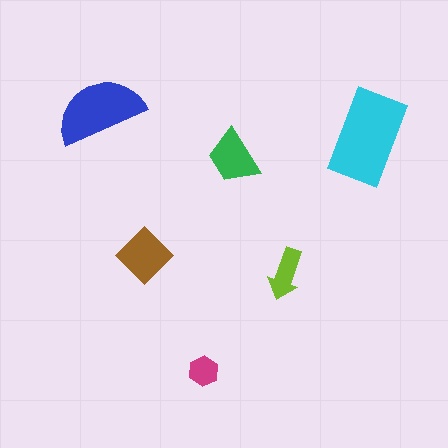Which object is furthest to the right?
The cyan rectangle is rightmost.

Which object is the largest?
The cyan rectangle.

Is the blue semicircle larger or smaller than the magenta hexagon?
Larger.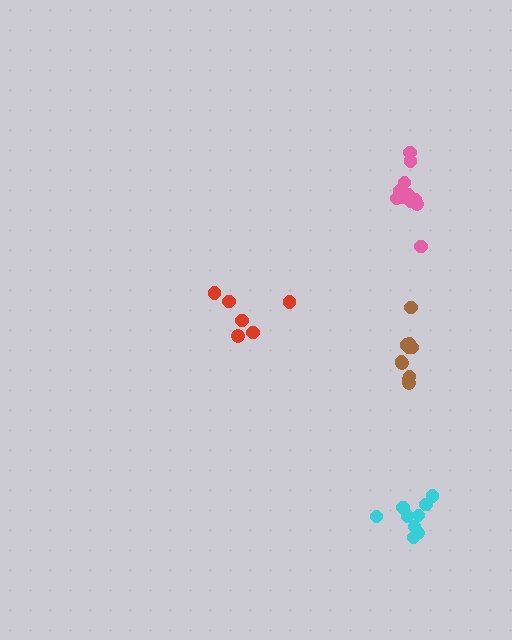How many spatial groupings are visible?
There are 4 spatial groupings.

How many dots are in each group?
Group 1: 6 dots, Group 2: 10 dots, Group 3: 11 dots, Group 4: 9 dots (36 total).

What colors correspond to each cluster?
The clusters are colored: red, brown, pink, cyan.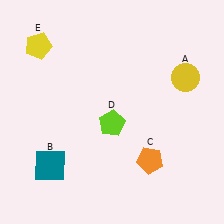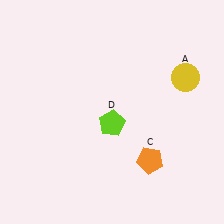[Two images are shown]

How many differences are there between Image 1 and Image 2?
There are 2 differences between the two images.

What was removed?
The teal square (B), the yellow pentagon (E) were removed in Image 2.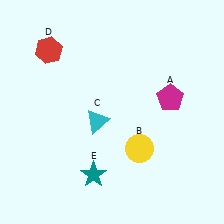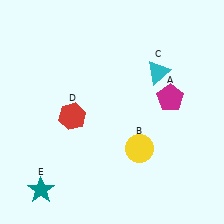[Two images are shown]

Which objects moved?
The objects that moved are: the cyan triangle (C), the red hexagon (D), the teal star (E).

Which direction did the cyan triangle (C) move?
The cyan triangle (C) moved right.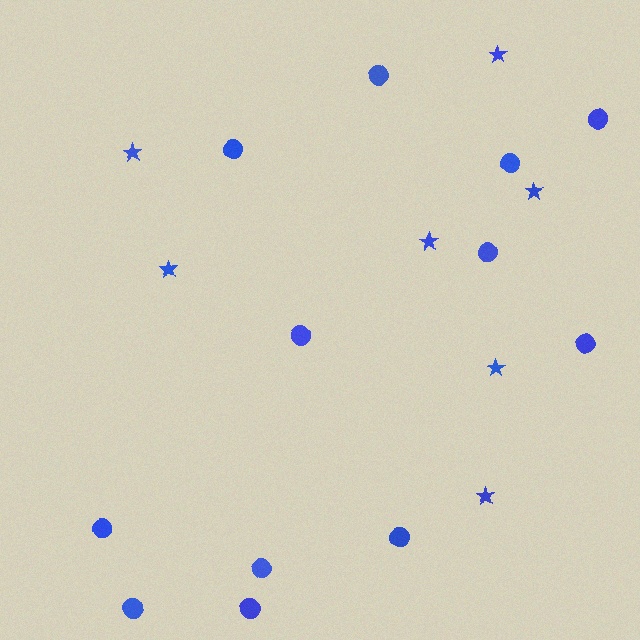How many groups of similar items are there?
There are 2 groups: one group of stars (7) and one group of circles (12).